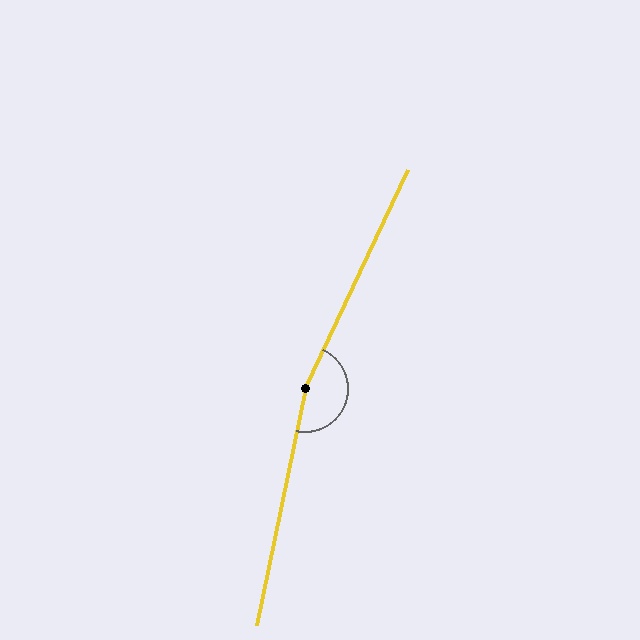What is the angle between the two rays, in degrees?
Approximately 166 degrees.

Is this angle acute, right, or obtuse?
It is obtuse.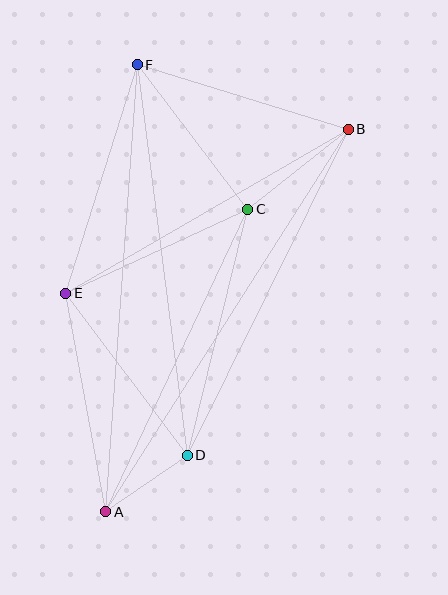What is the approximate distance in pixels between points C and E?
The distance between C and E is approximately 201 pixels.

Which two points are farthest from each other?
Points A and B are farthest from each other.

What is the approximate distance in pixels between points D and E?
The distance between D and E is approximately 203 pixels.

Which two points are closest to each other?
Points A and D are closest to each other.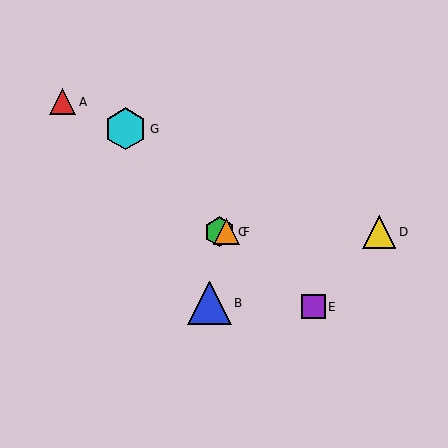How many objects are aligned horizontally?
3 objects (C, D, F) are aligned horizontally.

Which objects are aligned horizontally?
Objects C, D, F are aligned horizontally.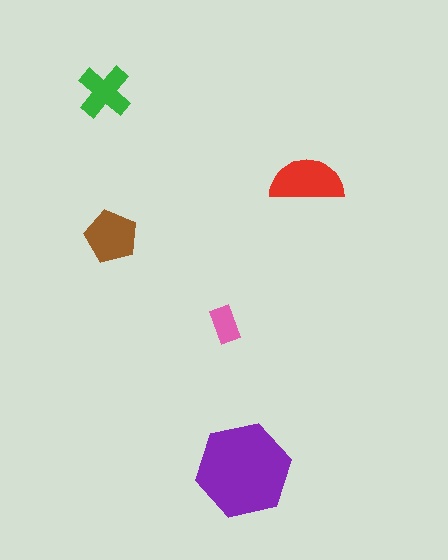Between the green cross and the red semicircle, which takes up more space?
The red semicircle.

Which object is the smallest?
The pink rectangle.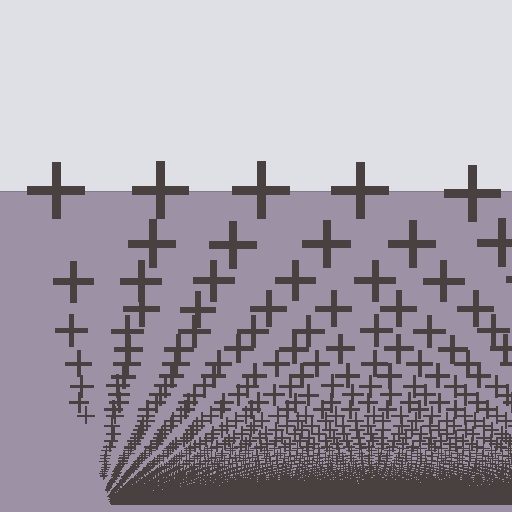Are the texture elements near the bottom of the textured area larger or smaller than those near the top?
Smaller. The gradient is inverted — elements near the bottom are smaller and denser.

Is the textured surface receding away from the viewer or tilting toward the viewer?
The surface appears to tilt toward the viewer. Texture elements get larger and sparser toward the top.